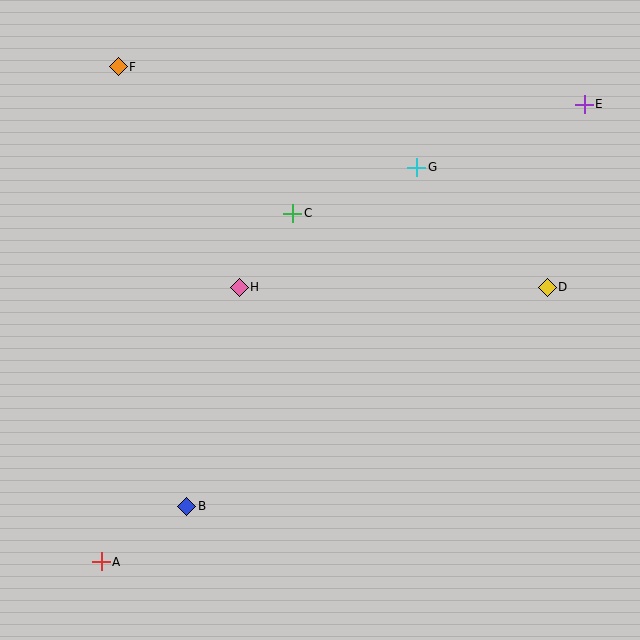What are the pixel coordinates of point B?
Point B is at (187, 506).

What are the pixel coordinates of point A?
Point A is at (101, 562).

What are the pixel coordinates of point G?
Point G is at (417, 167).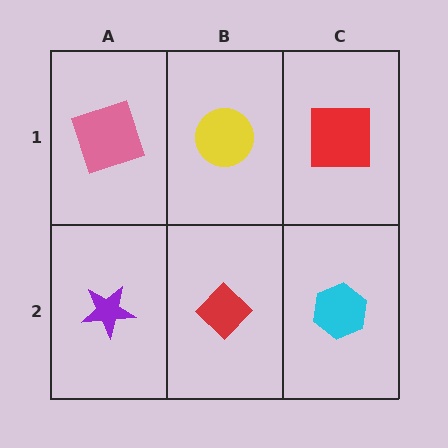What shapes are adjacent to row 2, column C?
A red square (row 1, column C), a red diamond (row 2, column B).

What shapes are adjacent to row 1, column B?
A red diamond (row 2, column B), a pink square (row 1, column A), a red square (row 1, column C).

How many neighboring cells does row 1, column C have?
2.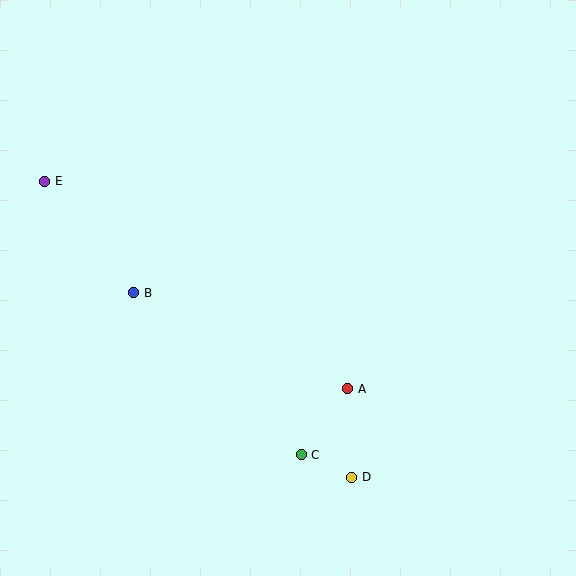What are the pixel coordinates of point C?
Point C is at (301, 455).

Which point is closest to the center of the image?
Point A at (348, 389) is closest to the center.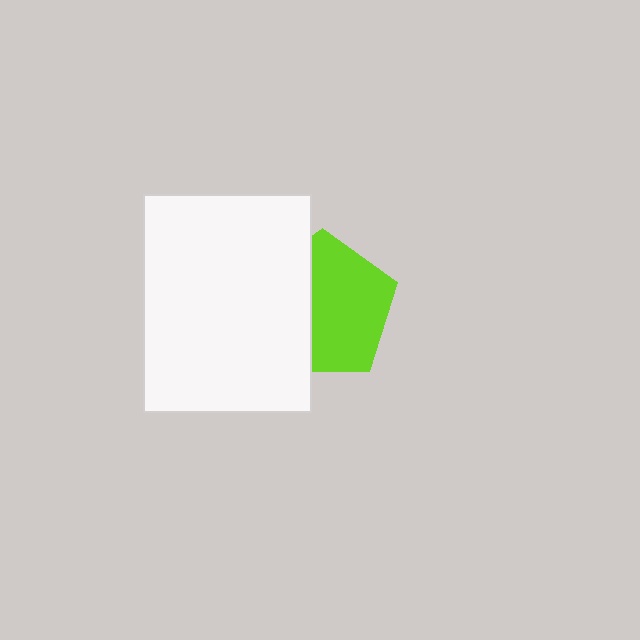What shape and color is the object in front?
The object in front is a white rectangle.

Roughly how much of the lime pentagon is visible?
About half of it is visible (roughly 60%).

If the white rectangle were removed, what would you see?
You would see the complete lime pentagon.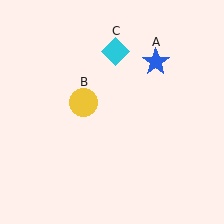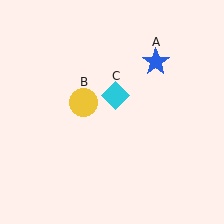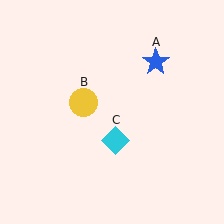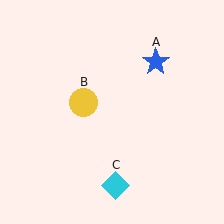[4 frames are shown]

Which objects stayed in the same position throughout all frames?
Blue star (object A) and yellow circle (object B) remained stationary.